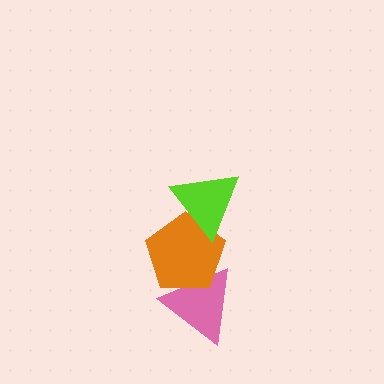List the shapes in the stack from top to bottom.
From top to bottom: the lime triangle, the orange pentagon, the pink triangle.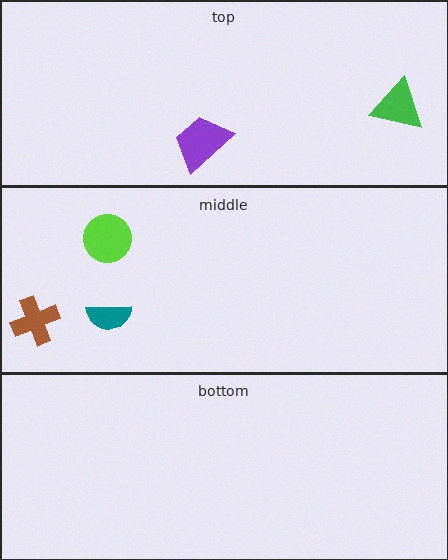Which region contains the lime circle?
The middle region.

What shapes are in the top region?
The purple trapezoid, the green triangle.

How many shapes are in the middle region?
3.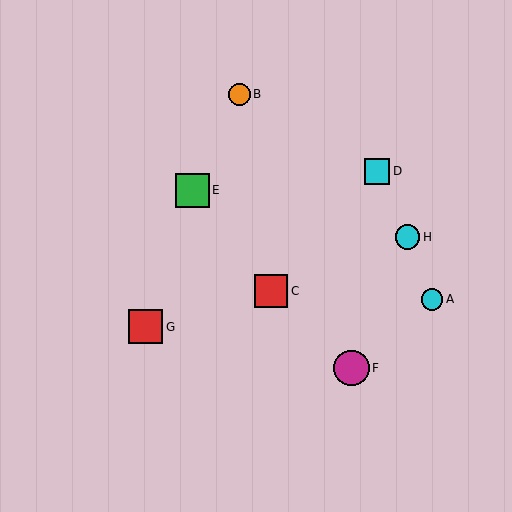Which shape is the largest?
The magenta circle (labeled F) is the largest.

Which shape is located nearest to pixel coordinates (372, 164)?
The cyan square (labeled D) at (377, 171) is nearest to that location.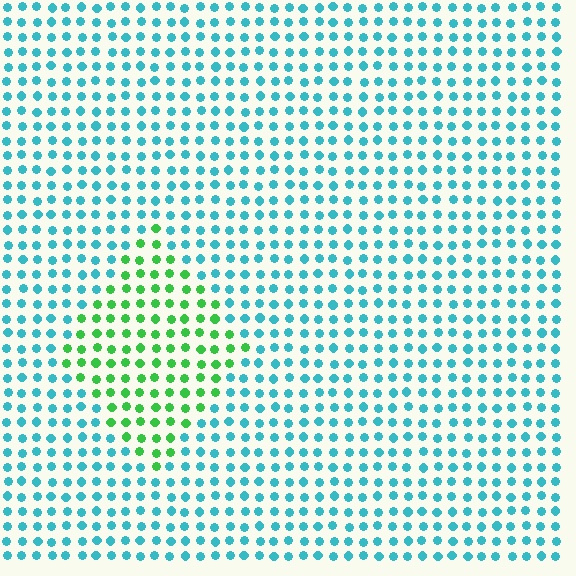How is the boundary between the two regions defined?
The boundary is defined purely by a slight shift in hue (about 58 degrees). Spacing, size, and orientation are identical on both sides.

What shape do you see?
I see a diamond.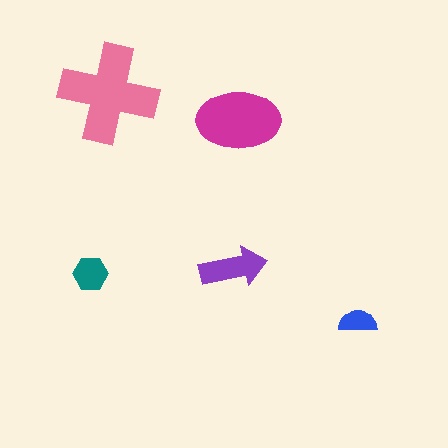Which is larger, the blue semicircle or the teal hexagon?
The teal hexagon.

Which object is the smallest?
The blue semicircle.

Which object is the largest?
The pink cross.